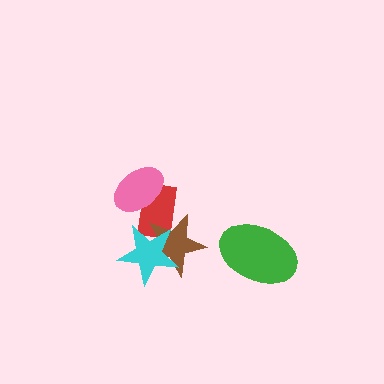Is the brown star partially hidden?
Yes, it is partially covered by another shape.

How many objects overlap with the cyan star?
2 objects overlap with the cyan star.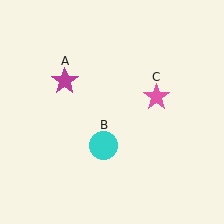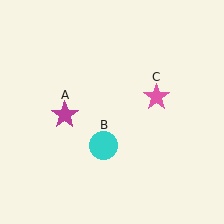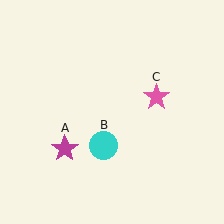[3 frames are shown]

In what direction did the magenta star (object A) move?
The magenta star (object A) moved down.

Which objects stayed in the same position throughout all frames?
Cyan circle (object B) and pink star (object C) remained stationary.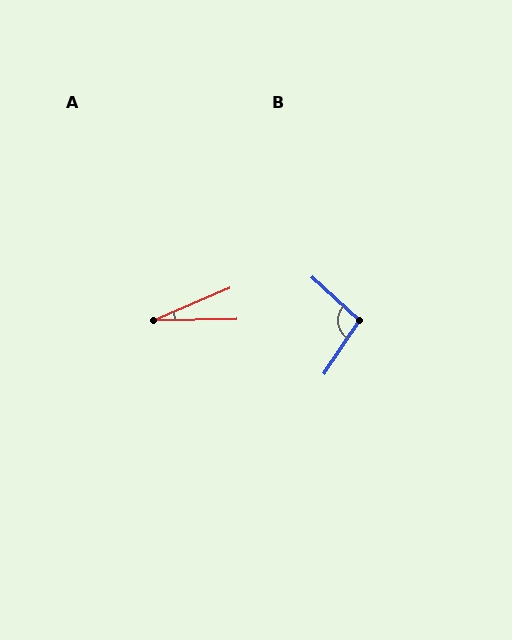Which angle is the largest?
B, at approximately 99 degrees.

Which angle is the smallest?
A, at approximately 22 degrees.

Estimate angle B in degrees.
Approximately 99 degrees.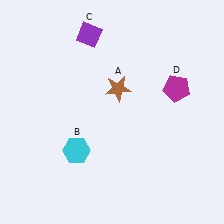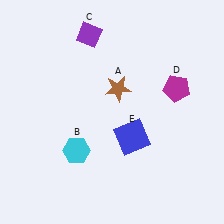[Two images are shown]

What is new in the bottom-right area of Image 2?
A blue square (E) was added in the bottom-right area of Image 2.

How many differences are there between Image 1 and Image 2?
There is 1 difference between the two images.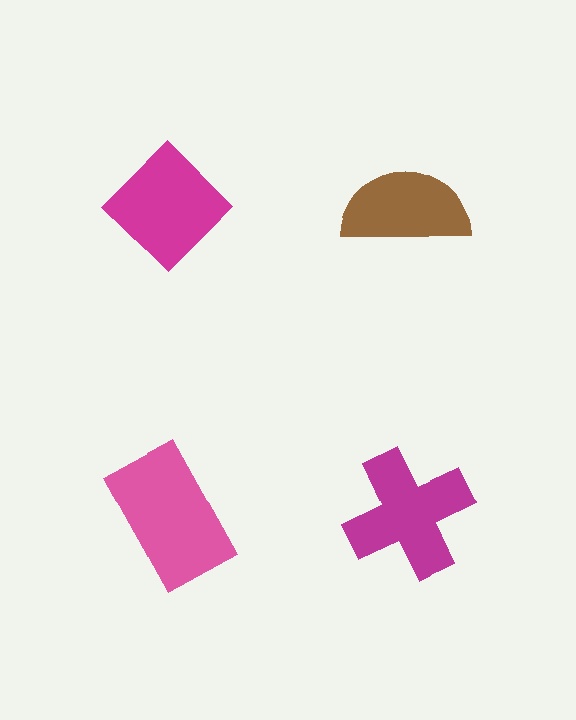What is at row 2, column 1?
A pink rectangle.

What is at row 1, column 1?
A magenta diamond.